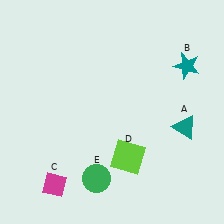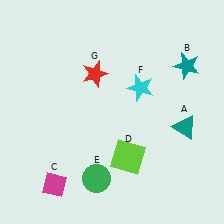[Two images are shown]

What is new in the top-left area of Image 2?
A red star (G) was added in the top-left area of Image 2.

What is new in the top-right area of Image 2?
A cyan star (F) was added in the top-right area of Image 2.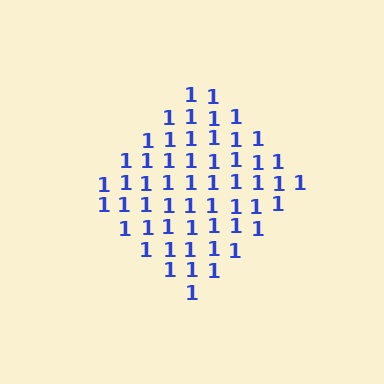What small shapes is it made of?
It is made of small digit 1's.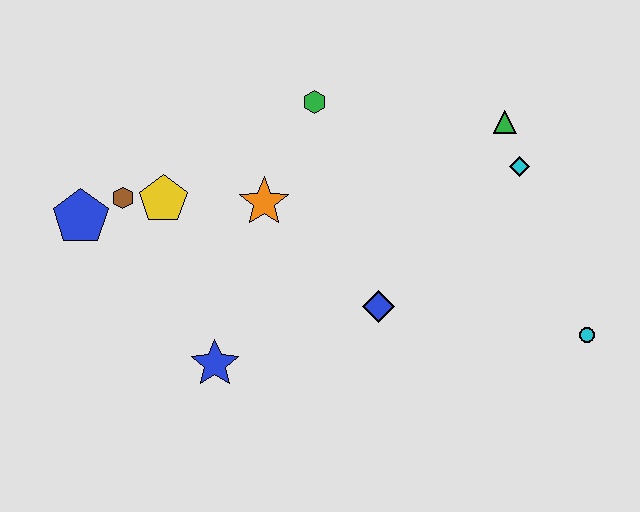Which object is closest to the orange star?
The yellow pentagon is closest to the orange star.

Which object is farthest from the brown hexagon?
The cyan circle is farthest from the brown hexagon.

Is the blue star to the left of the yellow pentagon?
No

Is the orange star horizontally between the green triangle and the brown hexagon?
Yes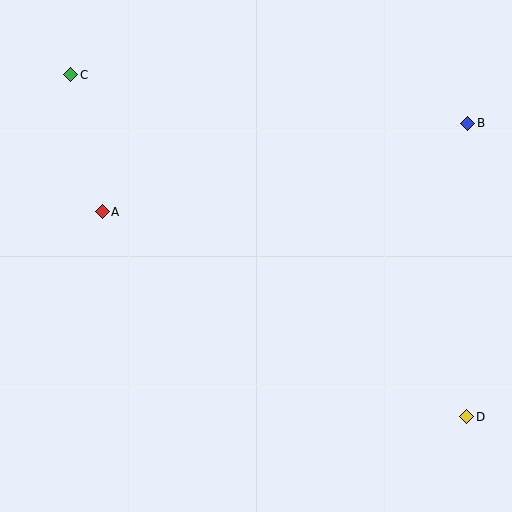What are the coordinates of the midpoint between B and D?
The midpoint between B and D is at (467, 270).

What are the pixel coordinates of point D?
Point D is at (467, 417).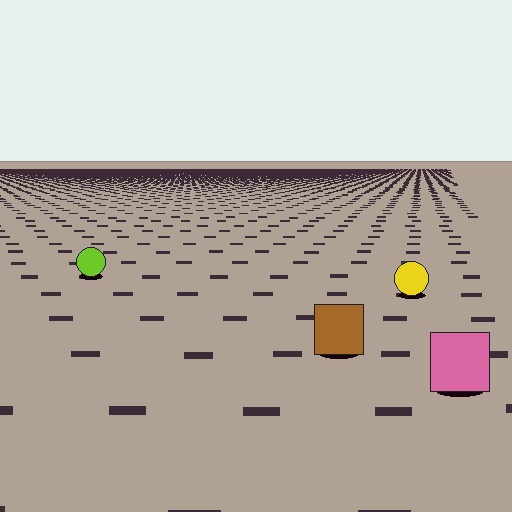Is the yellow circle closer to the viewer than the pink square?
No. The pink square is closer — you can tell from the texture gradient: the ground texture is coarser near it.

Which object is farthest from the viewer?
The lime circle is farthest from the viewer. It appears smaller and the ground texture around it is denser.